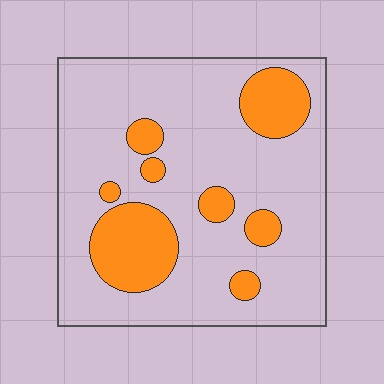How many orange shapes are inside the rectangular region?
8.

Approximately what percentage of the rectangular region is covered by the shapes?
Approximately 20%.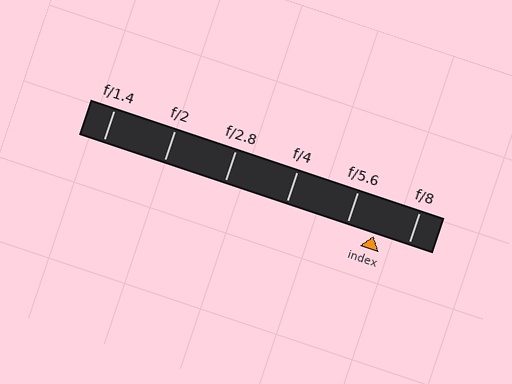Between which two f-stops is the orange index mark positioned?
The index mark is between f/5.6 and f/8.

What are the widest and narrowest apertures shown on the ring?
The widest aperture shown is f/1.4 and the narrowest is f/8.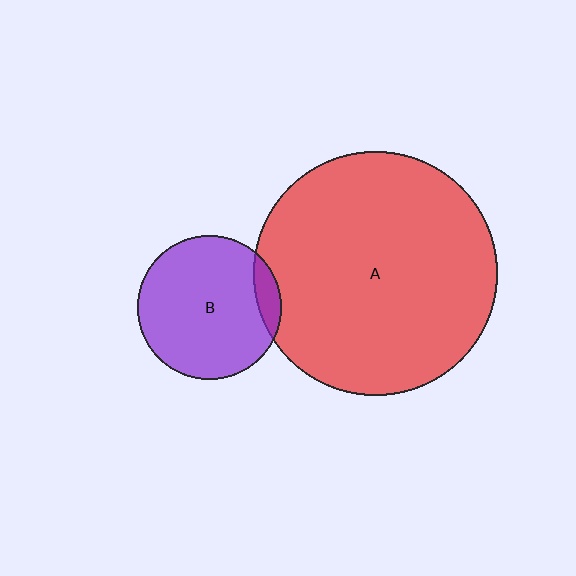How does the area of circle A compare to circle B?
Approximately 2.9 times.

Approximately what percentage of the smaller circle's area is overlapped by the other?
Approximately 10%.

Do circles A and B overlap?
Yes.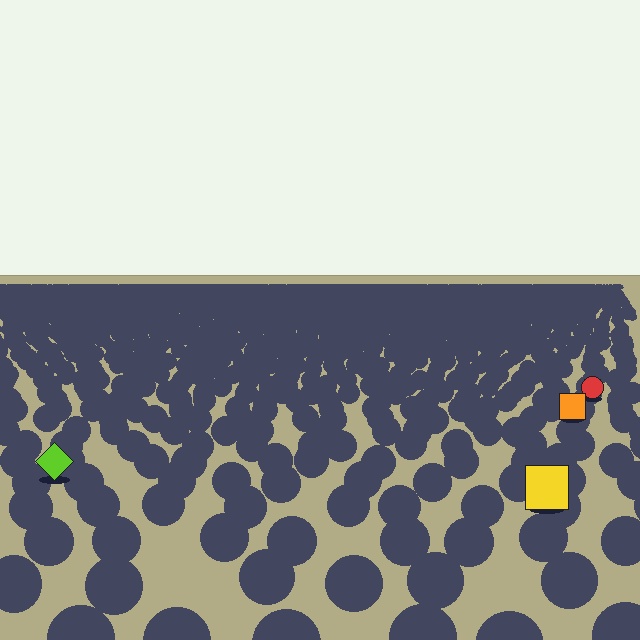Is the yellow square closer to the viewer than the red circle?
Yes. The yellow square is closer — you can tell from the texture gradient: the ground texture is coarser near it.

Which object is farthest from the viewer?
The red circle is farthest from the viewer. It appears smaller and the ground texture around it is denser.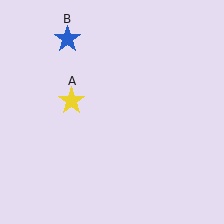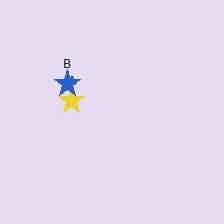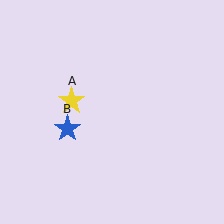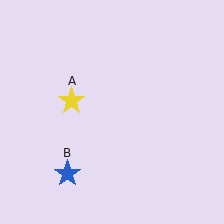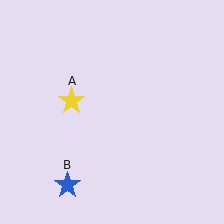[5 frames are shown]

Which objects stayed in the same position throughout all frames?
Yellow star (object A) remained stationary.